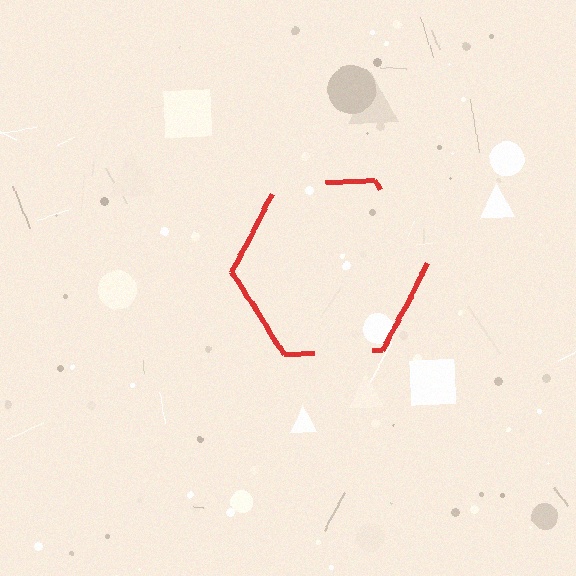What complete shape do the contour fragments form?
The contour fragments form a hexagon.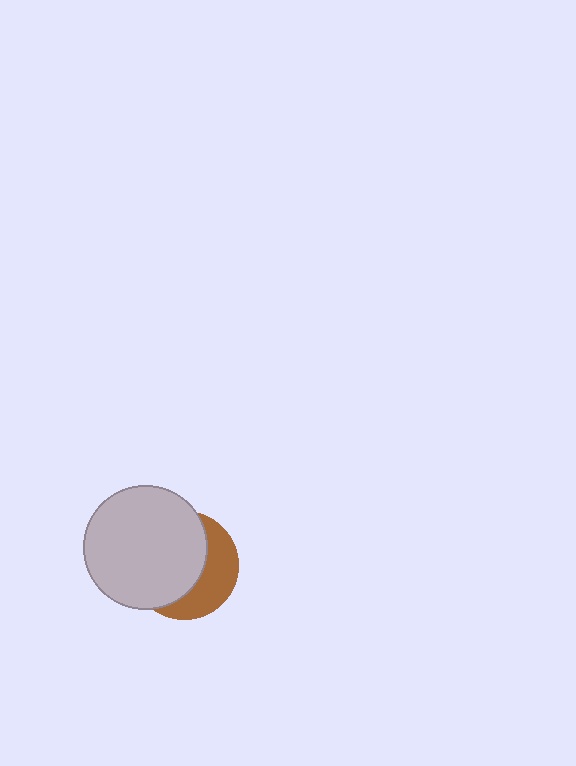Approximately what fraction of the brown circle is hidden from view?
Roughly 62% of the brown circle is hidden behind the light gray circle.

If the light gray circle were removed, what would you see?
You would see the complete brown circle.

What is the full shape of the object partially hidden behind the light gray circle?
The partially hidden object is a brown circle.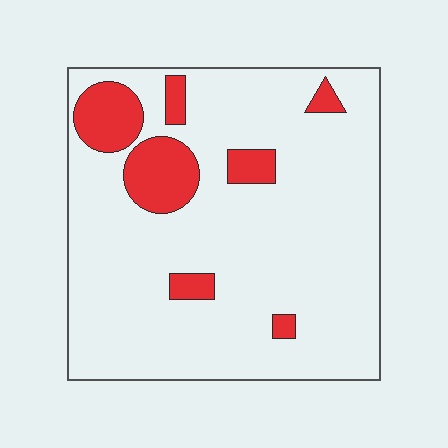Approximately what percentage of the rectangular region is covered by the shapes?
Approximately 15%.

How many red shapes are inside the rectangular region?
7.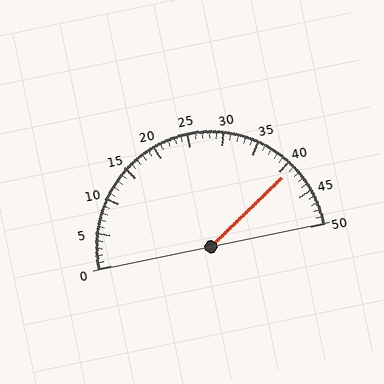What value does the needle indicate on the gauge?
The needle indicates approximately 41.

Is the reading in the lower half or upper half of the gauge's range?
The reading is in the upper half of the range (0 to 50).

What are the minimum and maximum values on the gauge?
The gauge ranges from 0 to 50.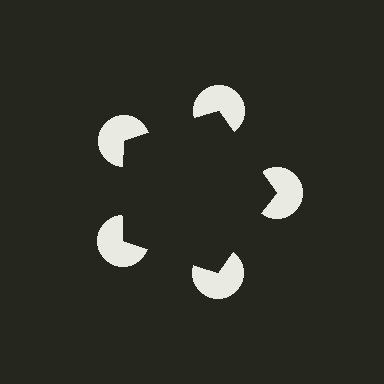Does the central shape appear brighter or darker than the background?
It typically appears slightly darker than the background, even though no actual brightness change is drawn.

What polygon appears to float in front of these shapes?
An illusory pentagon — its edges are inferred from the aligned wedge cuts in the pac-man discs, not physically drawn.